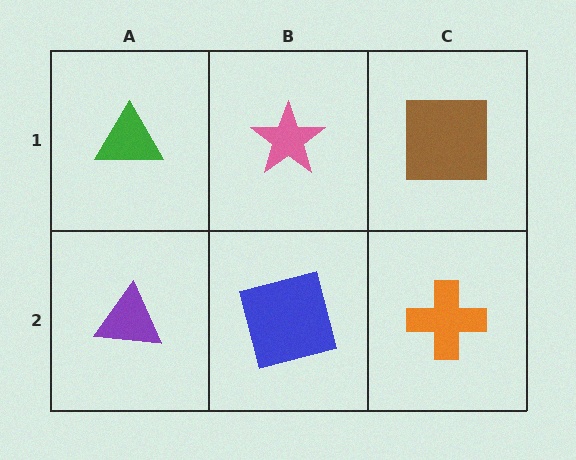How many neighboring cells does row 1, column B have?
3.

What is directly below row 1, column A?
A purple triangle.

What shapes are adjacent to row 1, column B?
A blue square (row 2, column B), a green triangle (row 1, column A), a brown square (row 1, column C).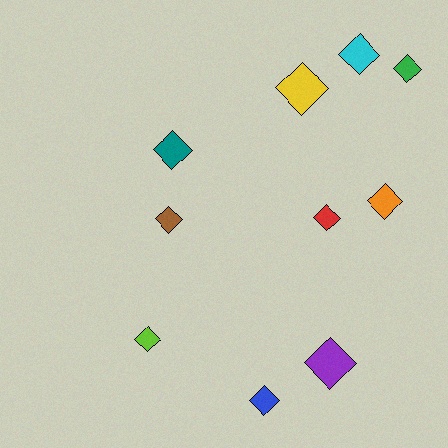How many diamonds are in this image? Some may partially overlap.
There are 10 diamonds.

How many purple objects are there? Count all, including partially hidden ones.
There is 1 purple object.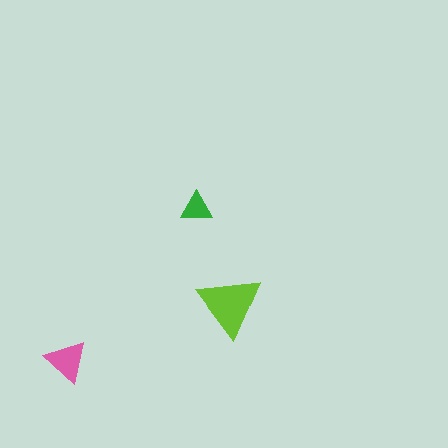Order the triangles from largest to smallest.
the lime one, the pink one, the green one.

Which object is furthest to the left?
The pink triangle is leftmost.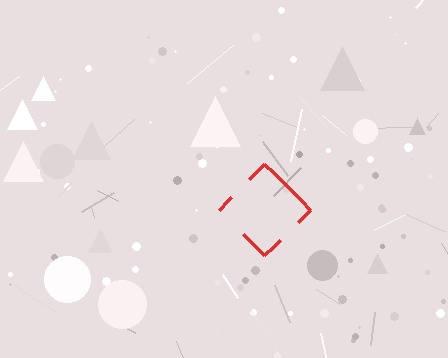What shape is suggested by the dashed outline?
The dashed outline suggests a diamond.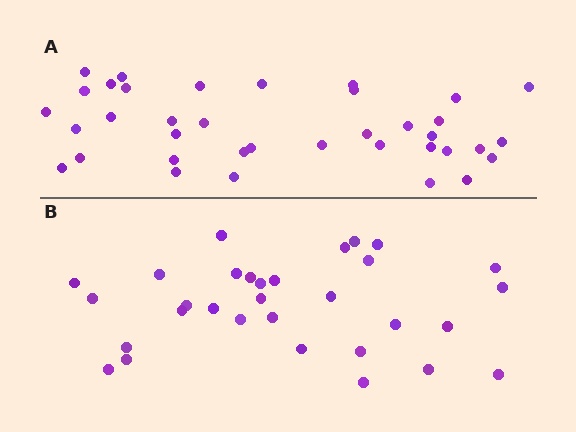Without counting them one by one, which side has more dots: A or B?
Region A (the top region) has more dots.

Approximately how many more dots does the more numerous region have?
Region A has about 6 more dots than region B.